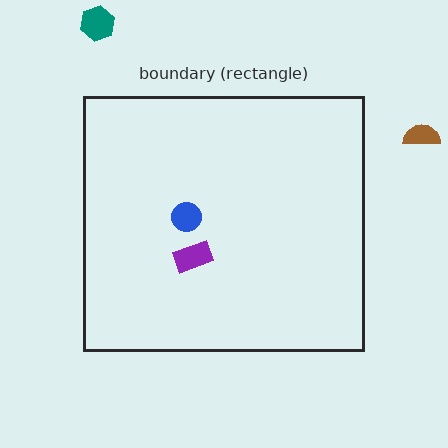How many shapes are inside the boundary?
2 inside, 2 outside.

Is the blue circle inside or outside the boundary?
Inside.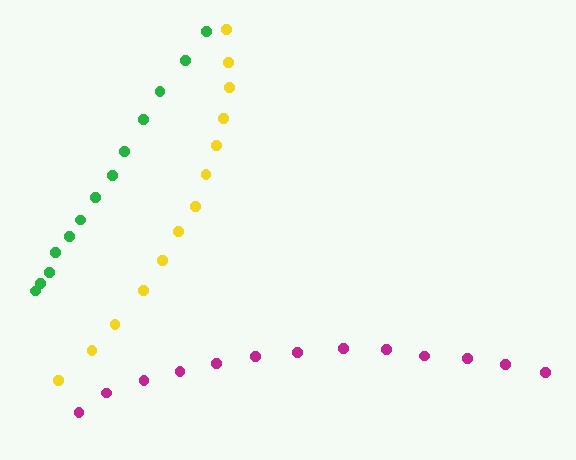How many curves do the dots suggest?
There are 3 distinct paths.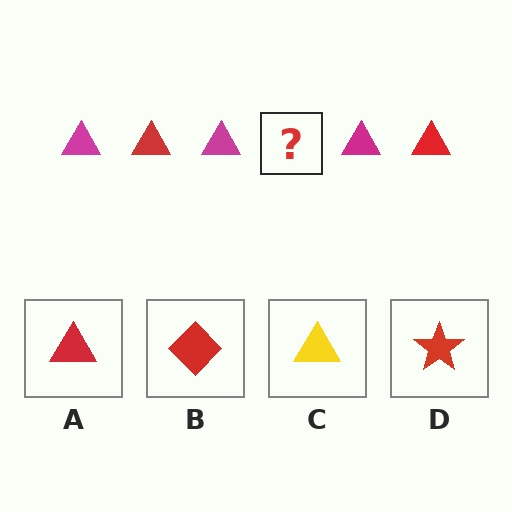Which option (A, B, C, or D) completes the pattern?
A.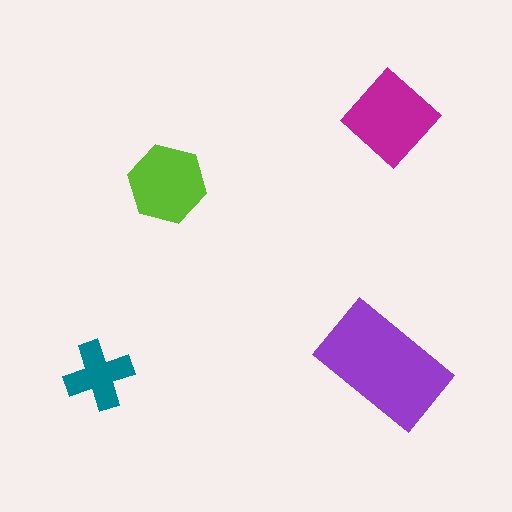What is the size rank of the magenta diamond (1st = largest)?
2nd.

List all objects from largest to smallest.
The purple rectangle, the magenta diamond, the lime hexagon, the teal cross.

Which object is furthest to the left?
The teal cross is leftmost.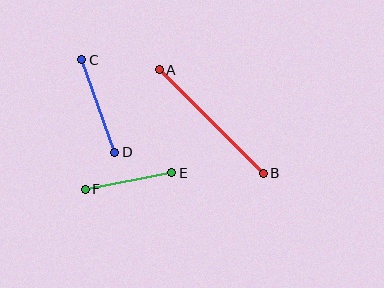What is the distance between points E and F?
The distance is approximately 88 pixels.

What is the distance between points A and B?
The distance is approximately 147 pixels.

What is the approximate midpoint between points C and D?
The midpoint is at approximately (98, 106) pixels.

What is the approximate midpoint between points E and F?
The midpoint is at approximately (129, 181) pixels.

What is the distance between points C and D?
The distance is approximately 98 pixels.